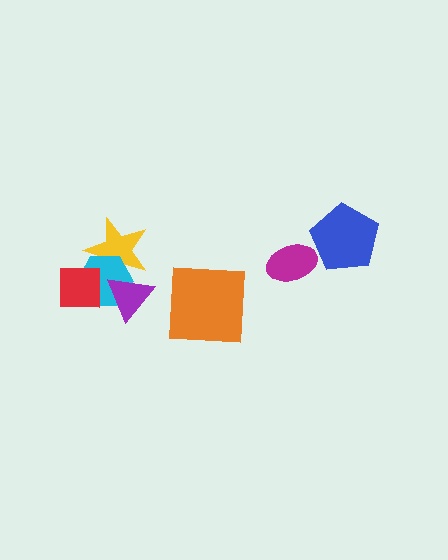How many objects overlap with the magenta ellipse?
0 objects overlap with the magenta ellipse.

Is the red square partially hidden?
No, no other shape covers it.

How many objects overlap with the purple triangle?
2 objects overlap with the purple triangle.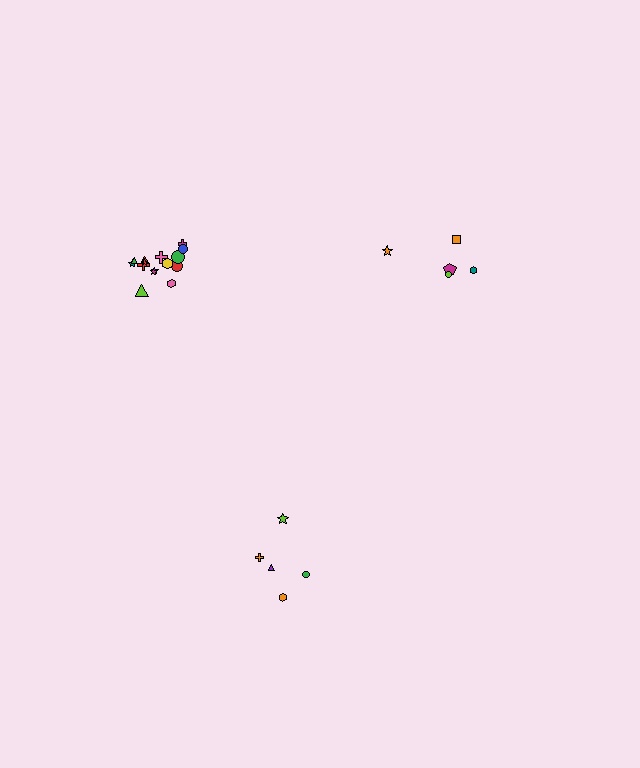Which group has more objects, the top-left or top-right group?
The top-left group.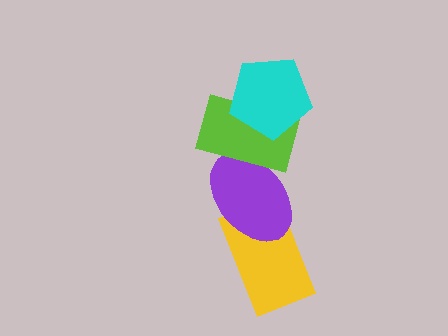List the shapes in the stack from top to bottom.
From top to bottom: the cyan pentagon, the lime rectangle, the purple ellipse, the yellow rectangle.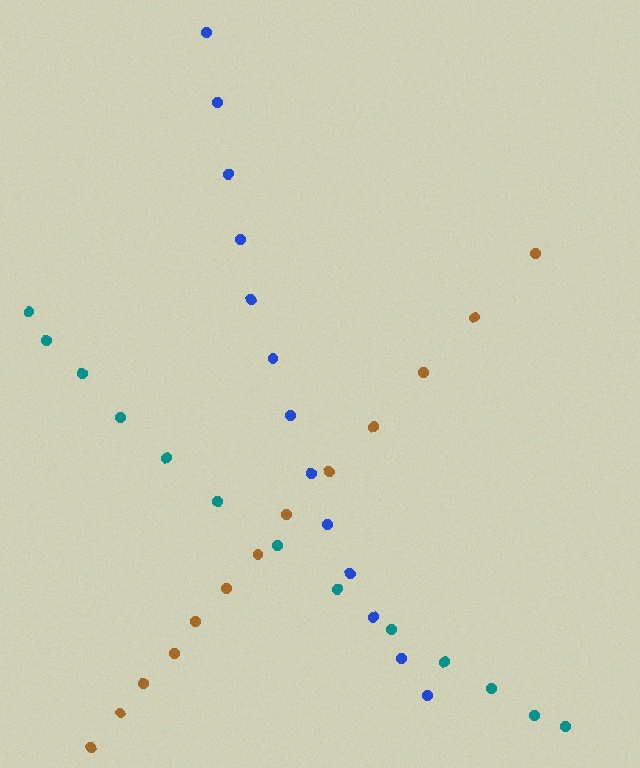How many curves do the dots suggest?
There are 3 distinct paths.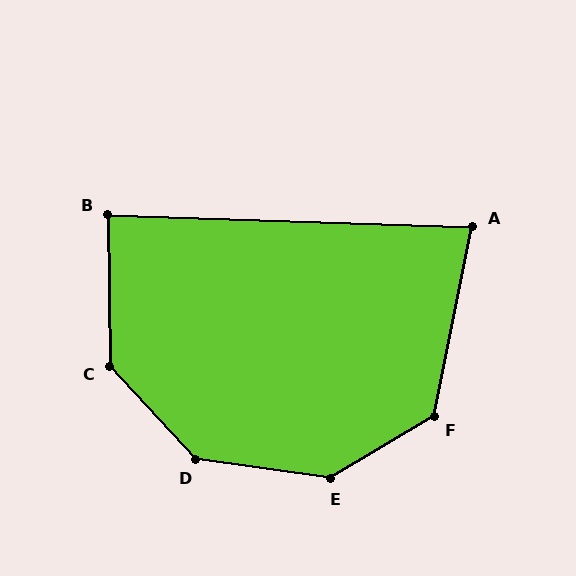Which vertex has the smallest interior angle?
A, at approximately 80 degrees.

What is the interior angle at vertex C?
Approximately 138 degrees (obtuse).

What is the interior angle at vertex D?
Approximately 140 degrees (obtuse).